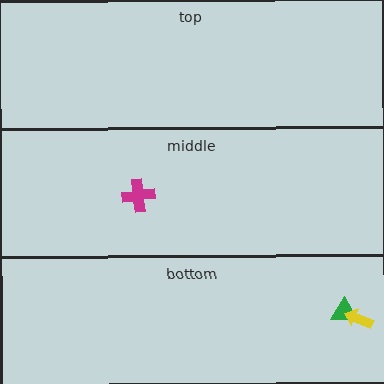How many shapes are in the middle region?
1.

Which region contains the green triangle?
The bottom region.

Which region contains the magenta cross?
The middle region.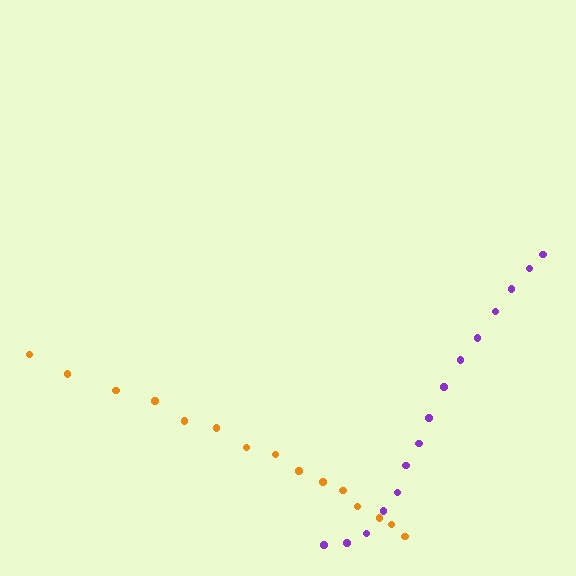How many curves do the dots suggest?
There are 2 distinct paths.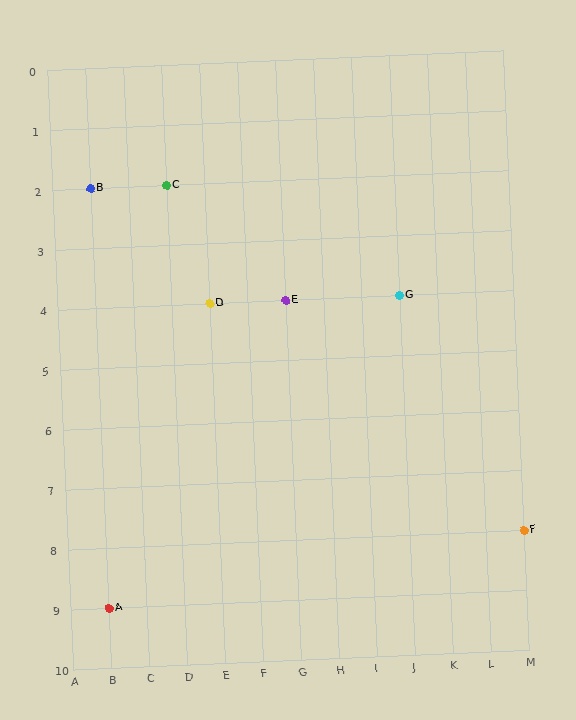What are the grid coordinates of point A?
Point A is at grid coordinates (B, 9).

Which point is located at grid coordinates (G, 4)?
Point E is at (G, 4).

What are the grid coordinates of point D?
Point D is at grid coordinates (E, 4).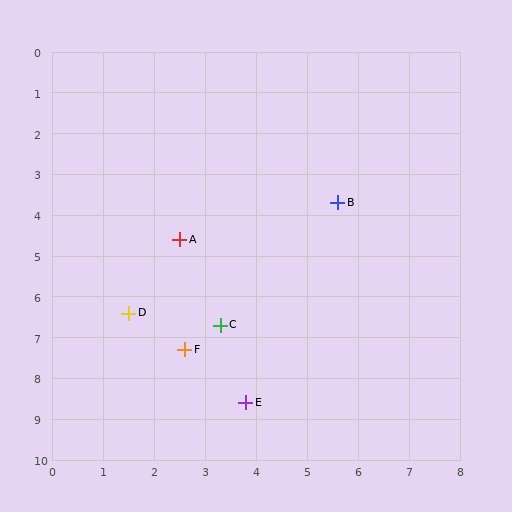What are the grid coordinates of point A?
Point A is at approximately (2.5, 4.6).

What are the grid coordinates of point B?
Point B is at approximately (5.6, 3.7).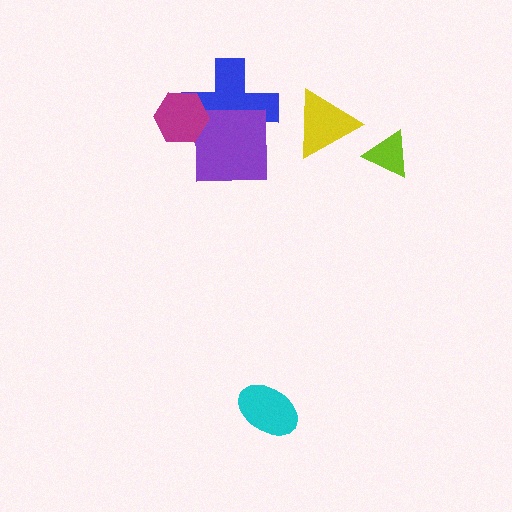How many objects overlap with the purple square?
2 objects overlap with the purple square.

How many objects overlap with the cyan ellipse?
0 objects overlap with the cyan ellipse.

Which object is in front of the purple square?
The magenta hexagon is in front of the purple square.